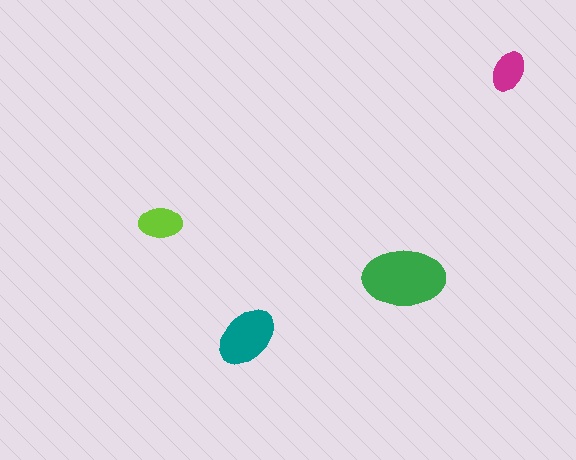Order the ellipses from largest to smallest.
the green one, the teal one, the lime one, the magenta one.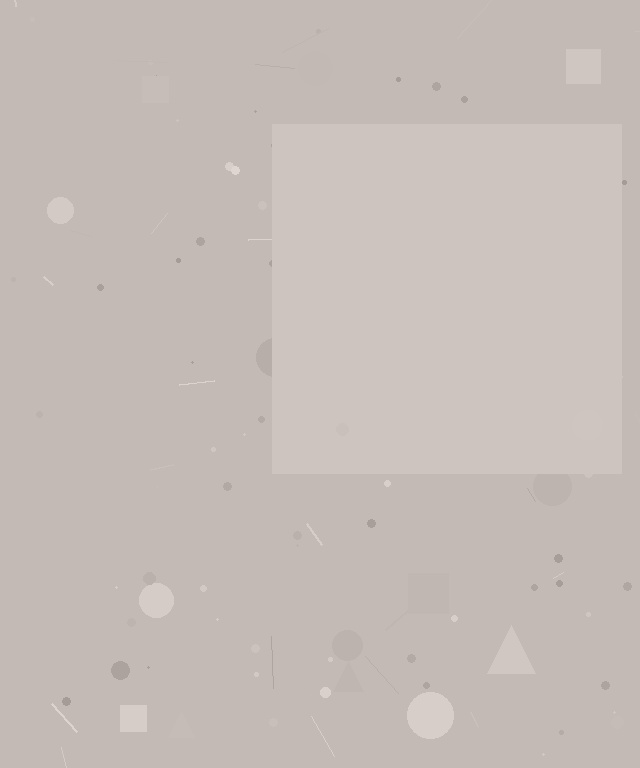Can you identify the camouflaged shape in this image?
The camouflaged shape is a square.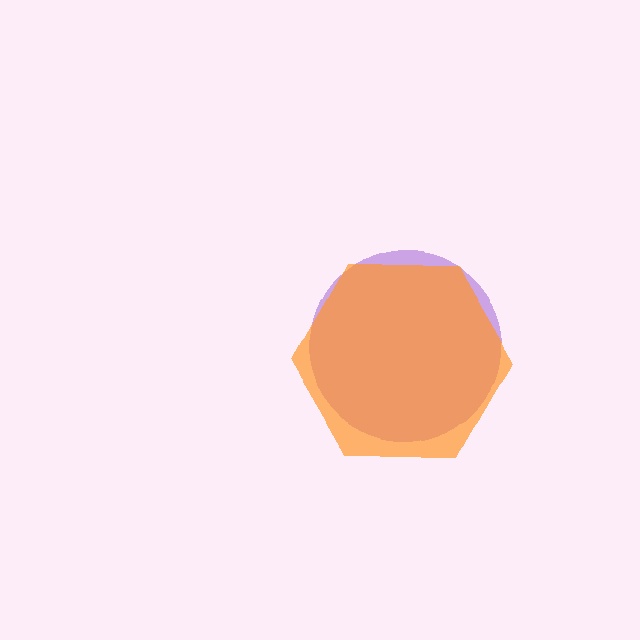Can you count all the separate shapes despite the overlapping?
Yes, there are 2 separate shapes.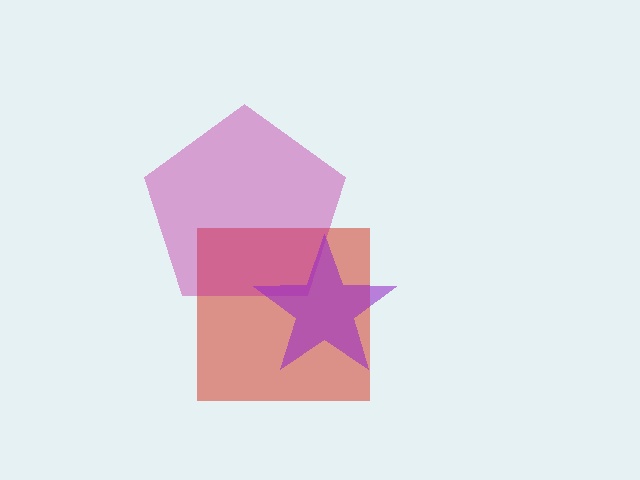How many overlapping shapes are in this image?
There are 3 overlapping shapes in the image.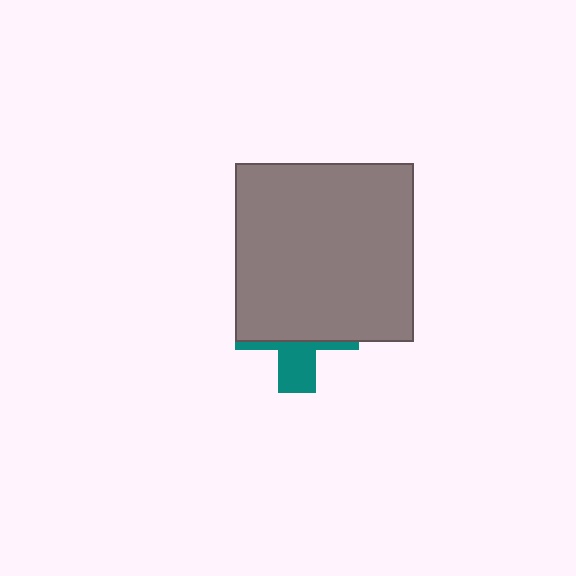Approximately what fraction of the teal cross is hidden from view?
Roughly 67% of the teal cross is hidden behind the gray square.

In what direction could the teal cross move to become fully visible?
The teal cross could move down. That would shift it out from behind the gray square entirely.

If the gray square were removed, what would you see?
You would see the complete teal cross.